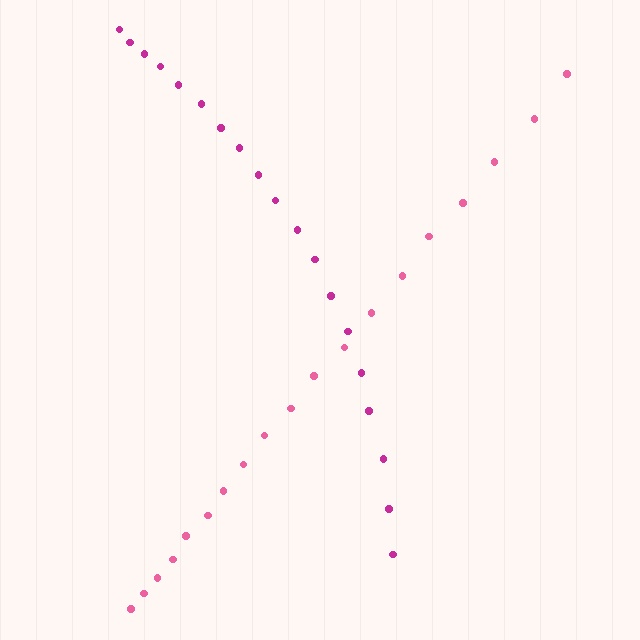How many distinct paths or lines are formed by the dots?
There are 2 distinct paths.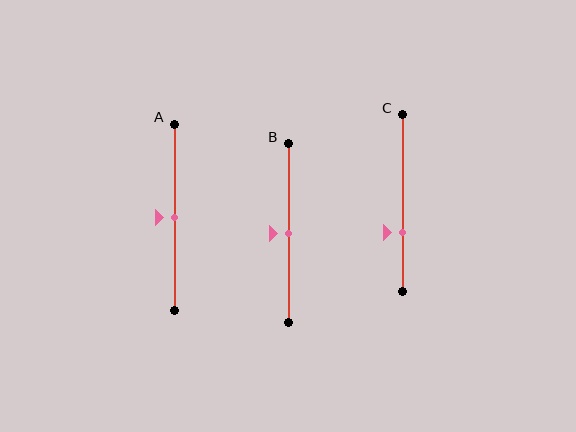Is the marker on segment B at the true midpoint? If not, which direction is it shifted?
Yes, the marker on segment B is at the true midpoint.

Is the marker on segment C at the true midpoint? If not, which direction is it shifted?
No, the marker on segment C is shifted downward by about 17% of the segment length.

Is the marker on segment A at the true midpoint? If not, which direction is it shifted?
Yes, the marker on segment A is at the true midpoint.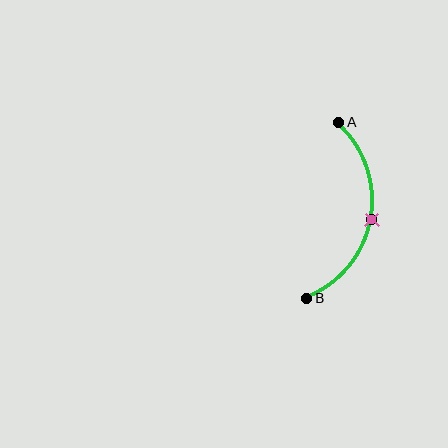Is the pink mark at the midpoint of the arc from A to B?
Yes. The pink mark lies on the arc at equal arc-length from both A and B — it is the arc midpoint.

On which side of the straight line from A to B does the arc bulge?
The arc bulges to the right of the straight line connecting A and B.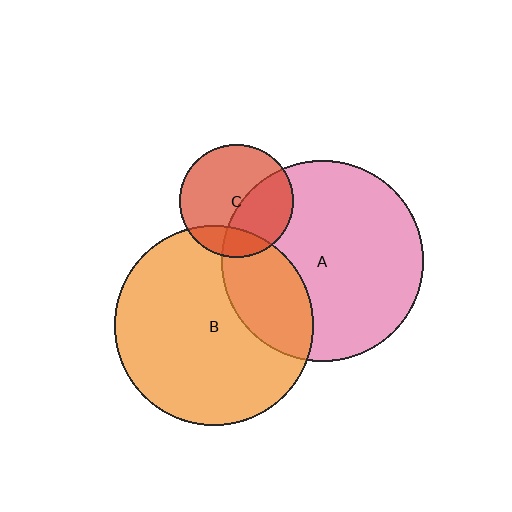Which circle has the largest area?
Circle A (pink).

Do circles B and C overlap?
Yes.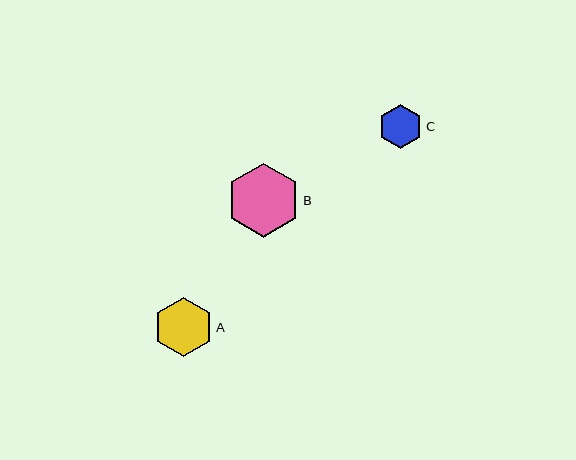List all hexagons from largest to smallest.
From largest to smallest: B, A, C.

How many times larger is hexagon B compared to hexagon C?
Hexagon B is approximately 1.7 times the size of hexagon C.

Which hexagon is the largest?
Hexagon B is the largest with a size of approximately 74 pixels.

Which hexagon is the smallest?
Hexagon C is the smallest with a size of approximately 44 pixels.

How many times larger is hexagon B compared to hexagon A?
Hexagon B is approximately 1.2 times the size of hexagon A.